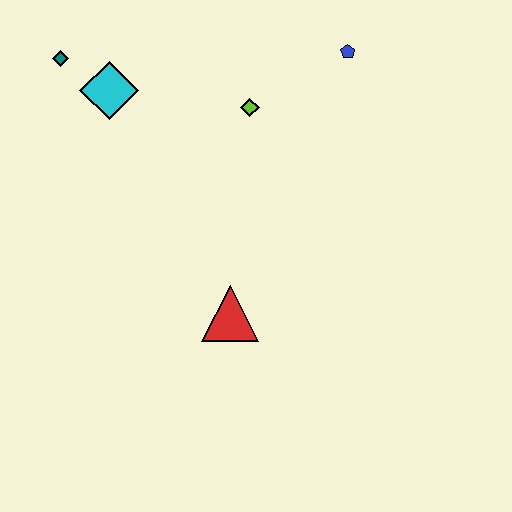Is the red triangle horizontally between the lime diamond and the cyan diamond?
Yes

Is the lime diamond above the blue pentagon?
No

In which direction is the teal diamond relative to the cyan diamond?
The teal diamond is to the left of the cyan diamond.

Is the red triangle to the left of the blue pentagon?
Yes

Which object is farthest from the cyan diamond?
The red triangle is farthest from the cyan diamond.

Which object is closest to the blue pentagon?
The lime diamond is closest to the blue pentagon.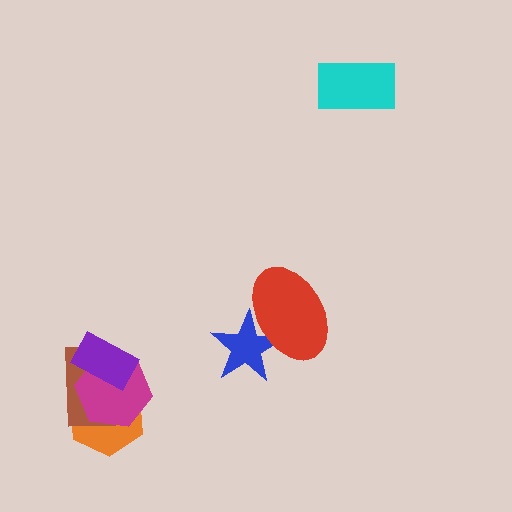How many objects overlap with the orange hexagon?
3 objects overlap with the orange hexagon.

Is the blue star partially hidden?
Yes, it is partially covered by another shape.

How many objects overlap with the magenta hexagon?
3 objects overlap with the magenta hexagon.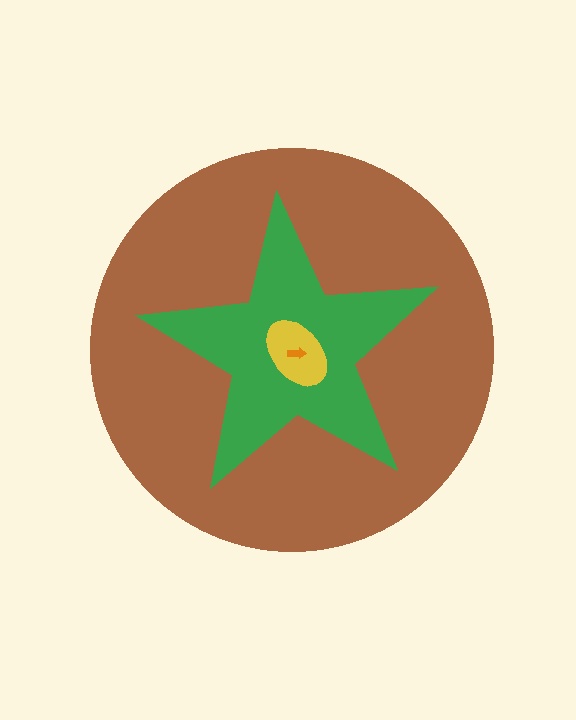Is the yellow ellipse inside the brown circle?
Yes.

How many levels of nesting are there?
4.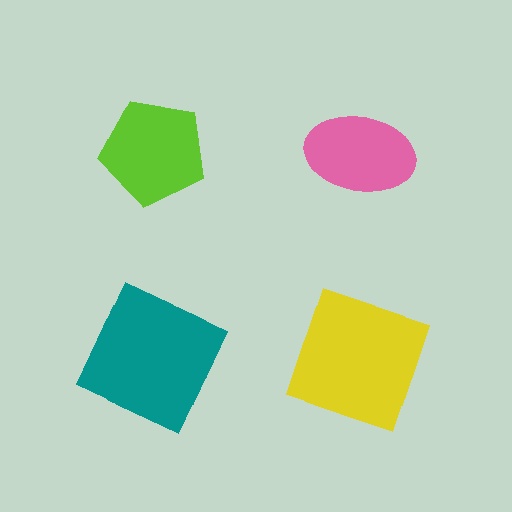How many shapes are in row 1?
2 shapes.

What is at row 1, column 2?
A pink ellipse.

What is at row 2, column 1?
A teal square.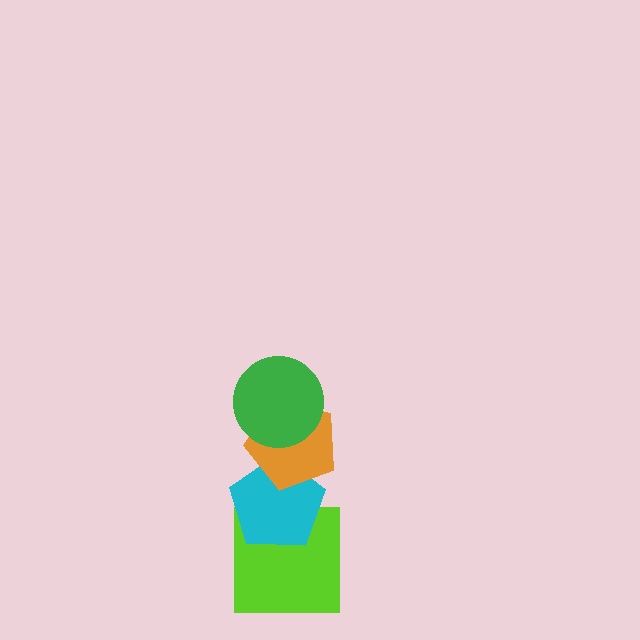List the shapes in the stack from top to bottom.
From top to bottom: the green circle, the orange pentagon, the cyan pentagon, the lime square.